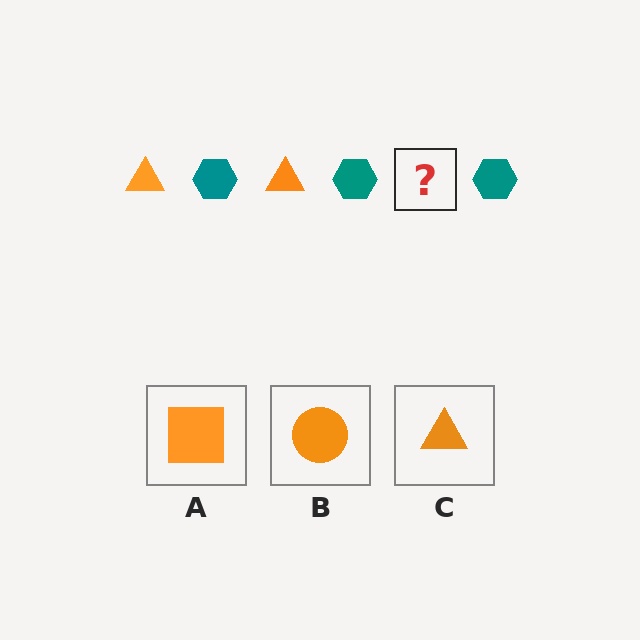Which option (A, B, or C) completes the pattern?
C.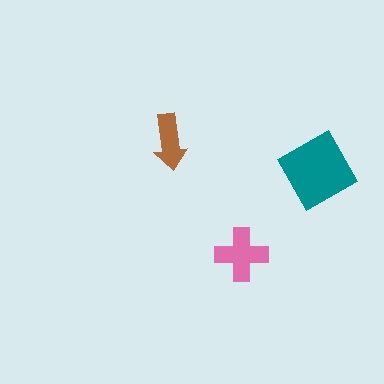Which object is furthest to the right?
The teal diamond is rightmost.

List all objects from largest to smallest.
The teal diamond, the pink cross, the brown arrow.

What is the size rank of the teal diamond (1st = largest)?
1st.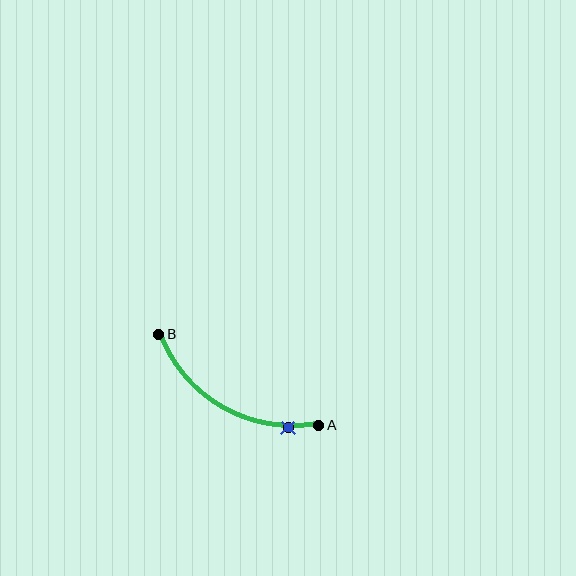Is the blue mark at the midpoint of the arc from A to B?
No. The blue mark lies on the arc but is closer to endpoint A. The arc midpoint would be at the point on the curve equidistant along the arc from both A and B.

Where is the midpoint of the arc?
The arc midpoint is the point on the curve farthest from the straight line joining A and B. It sits below that line.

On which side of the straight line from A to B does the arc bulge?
The arc bulges below the straight line connecting A and B.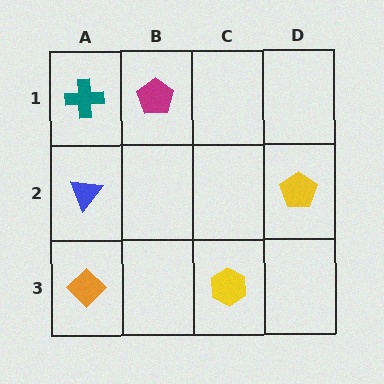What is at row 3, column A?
An orange diamond.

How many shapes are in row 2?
2 shapes.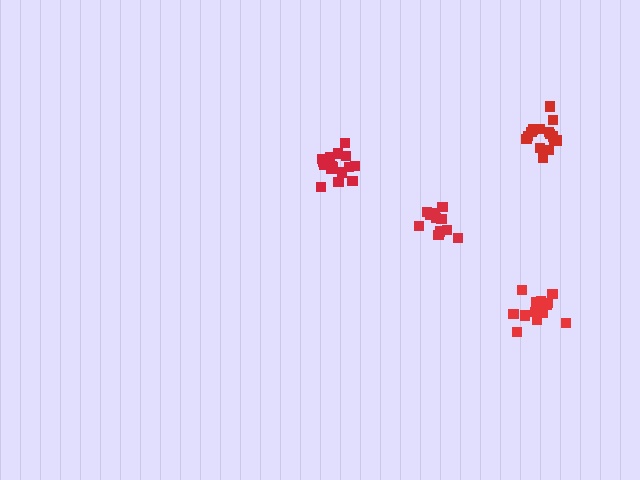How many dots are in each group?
Group 1: 15 dots, Group 2: 14 dots, Group 3: 11 dots, Group 4: 16 dots (56 total).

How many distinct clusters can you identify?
There are 4 distinct clusters.